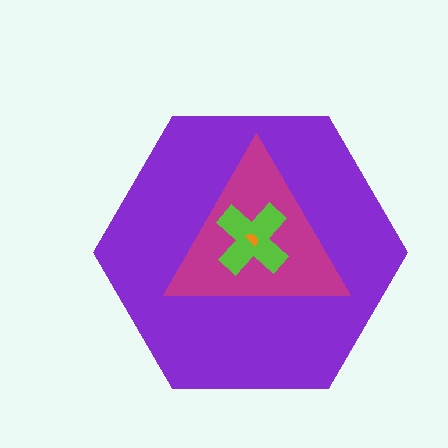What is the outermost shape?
The purple hexagon.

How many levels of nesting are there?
4.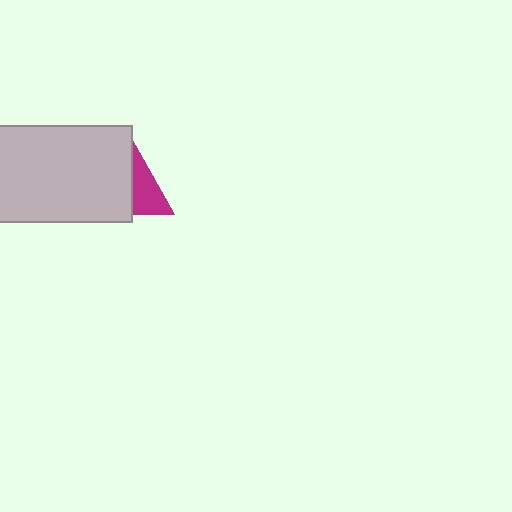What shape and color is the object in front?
The object in front is a light gray rectangle.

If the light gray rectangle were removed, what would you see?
You would see the complete magenta triangle.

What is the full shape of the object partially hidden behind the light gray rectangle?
The partially hidden object is a magenta triangle.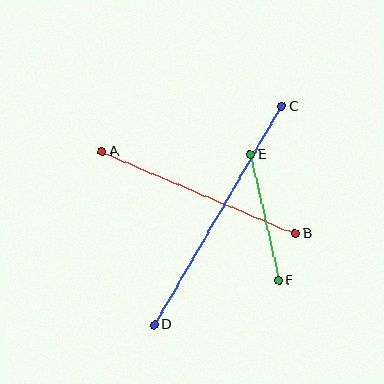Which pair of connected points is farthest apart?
Points C and D are farthest apart.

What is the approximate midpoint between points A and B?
The midpoint is at approximately (199, 192) pixels.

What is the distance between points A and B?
The distance is approximately 210 pixels.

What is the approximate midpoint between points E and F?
The midpoint is at approximately (265, 218) pixels.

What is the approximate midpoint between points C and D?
The midpoint is at approximately (218, 215) pixels.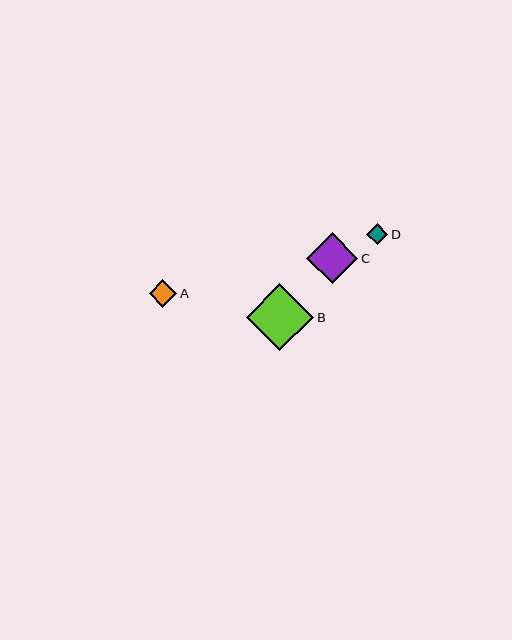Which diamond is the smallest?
Diamond D is the smallest with a size of approximately 21 pixels.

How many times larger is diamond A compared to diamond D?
Diamond A is approximately 1.3 times the size of diamond D.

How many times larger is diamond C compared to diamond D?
Diamond C is approximately 2.4 times the size of diamond D.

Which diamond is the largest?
Diamond B is the largest with a size of approximately 67 pixels.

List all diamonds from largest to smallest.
From largest to smallest: B, C, A, D.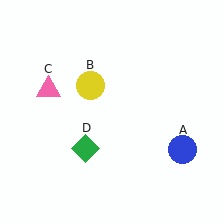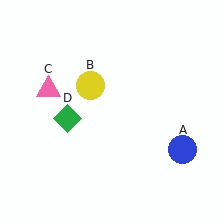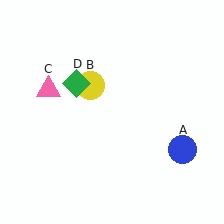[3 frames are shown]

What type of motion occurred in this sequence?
The green diamond (object D) rotated clockwise around the center of the scene.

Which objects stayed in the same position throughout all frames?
Blue circle (object A) and yellow circle (object B) and pink triangle (object C) remained stationary.